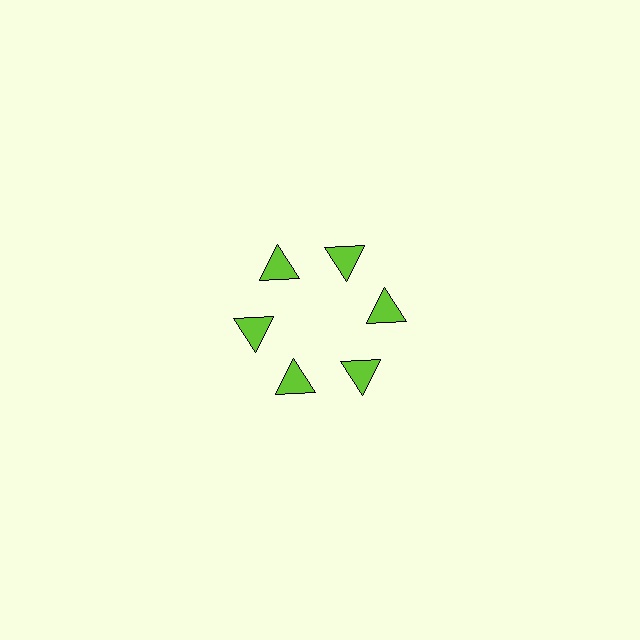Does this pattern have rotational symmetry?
Yes, this pattern has 6-fold rotational symmetry. It looks the same after rotating 60 degrees around the center.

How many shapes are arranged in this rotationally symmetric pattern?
There are 6 shapes, arranged in 6 groups of 1.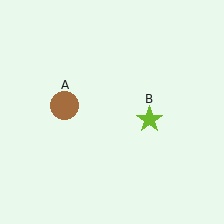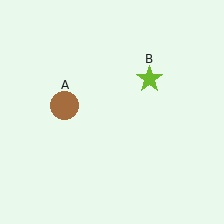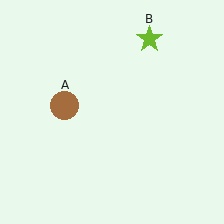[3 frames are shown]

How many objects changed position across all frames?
1 object changed position: lime star (object B).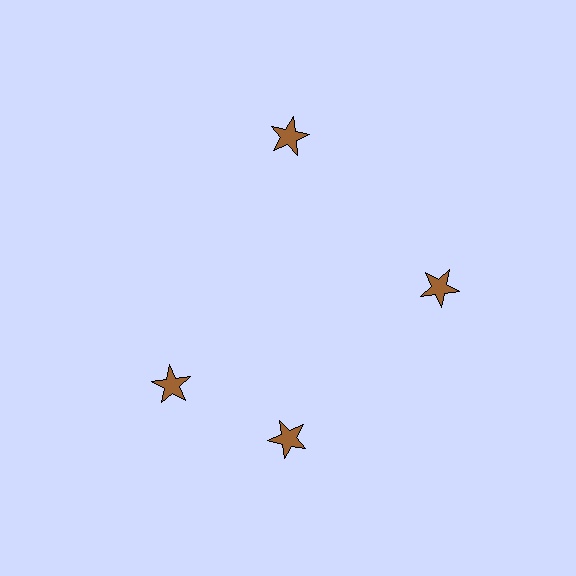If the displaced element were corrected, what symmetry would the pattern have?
It would have 4-fold rotational symmetry — the pattern would map onto itself every 90 degrees.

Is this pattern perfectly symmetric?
No. The 4 brown stars are arranged in a ring, but one element near the 9 o'clock position is rotated out of alignment along the ring, breaking the 4-fold rotational symmetry.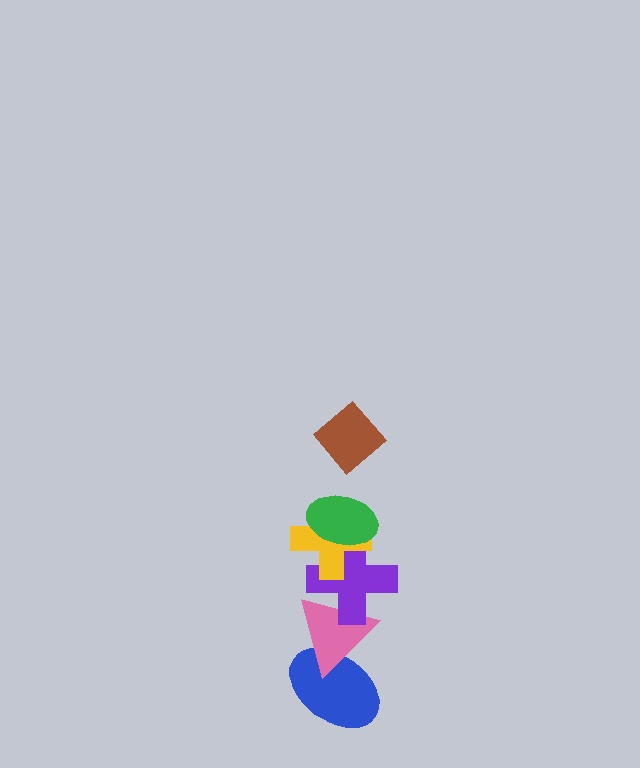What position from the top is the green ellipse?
The green ellipse is 2nd from the top.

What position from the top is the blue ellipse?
The blue ellipse is 6th from the top.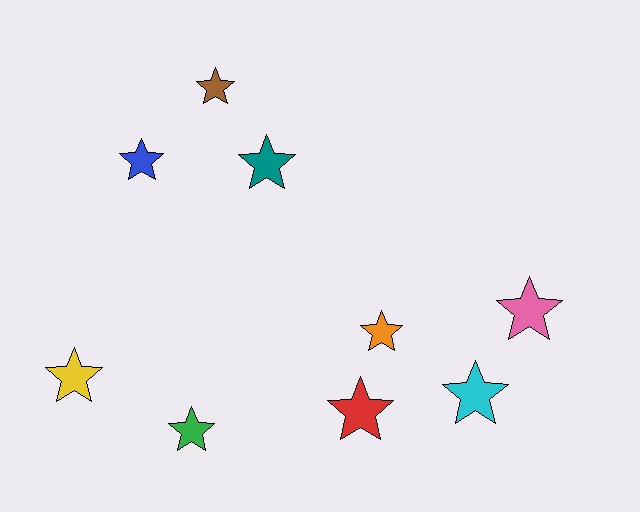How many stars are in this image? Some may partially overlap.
There are 9 stars.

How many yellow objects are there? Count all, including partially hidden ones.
There is 1 yellow object.